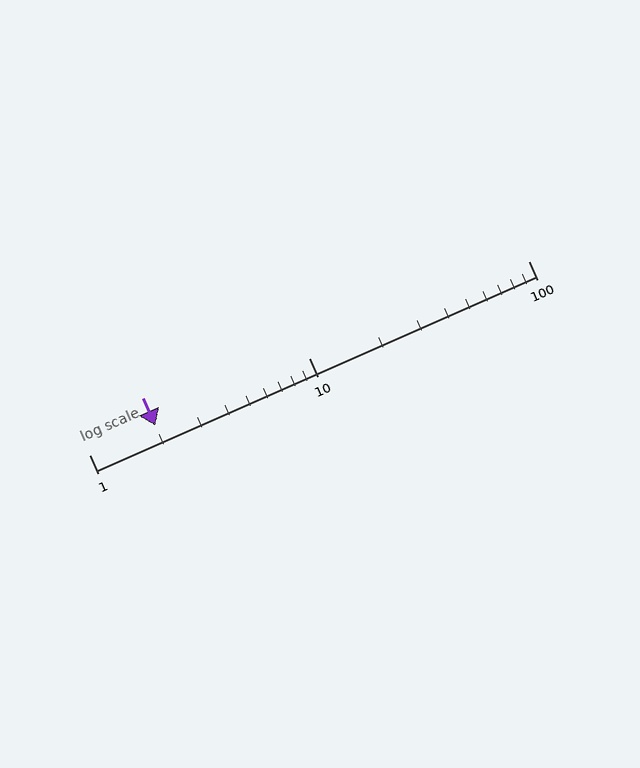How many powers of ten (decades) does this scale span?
The scale spans 2 decades, from 1 to 100.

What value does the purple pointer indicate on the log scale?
The pointer indicates approximately 2.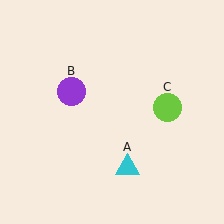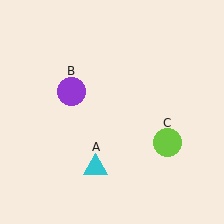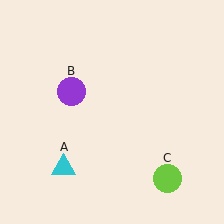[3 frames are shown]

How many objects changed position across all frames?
2 objects changed position: cyan triangle (object A), lime circle (object C).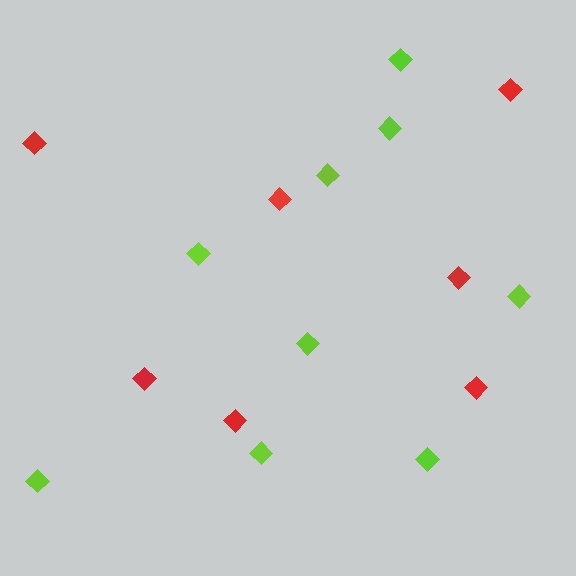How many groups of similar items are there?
There are 2 groups: one group of lime diamonds (9) and one group of red diamonds (7).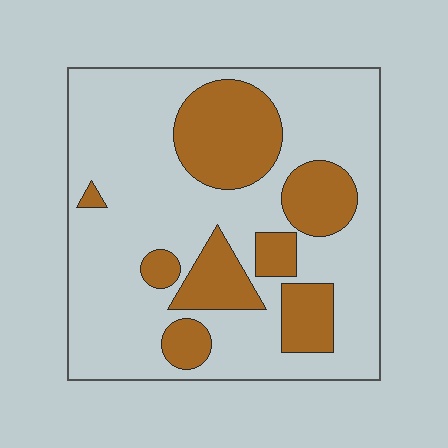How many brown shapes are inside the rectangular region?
8.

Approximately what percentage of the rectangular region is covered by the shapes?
Approximately 30%.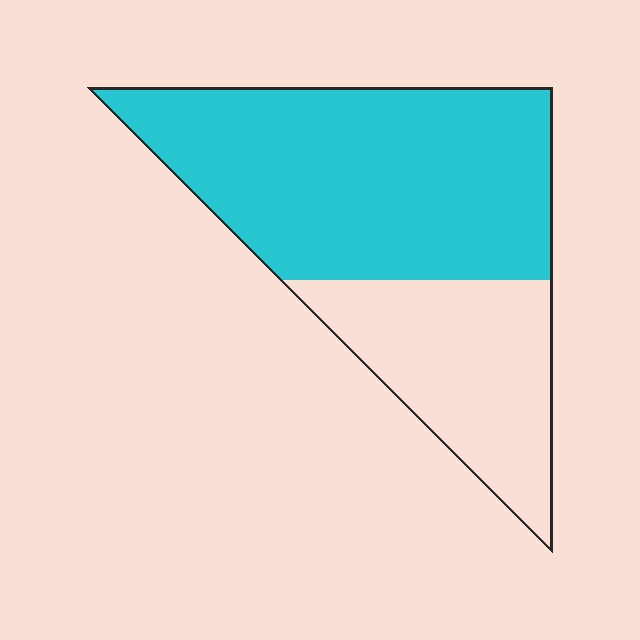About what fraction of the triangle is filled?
About two thirds (2/3).